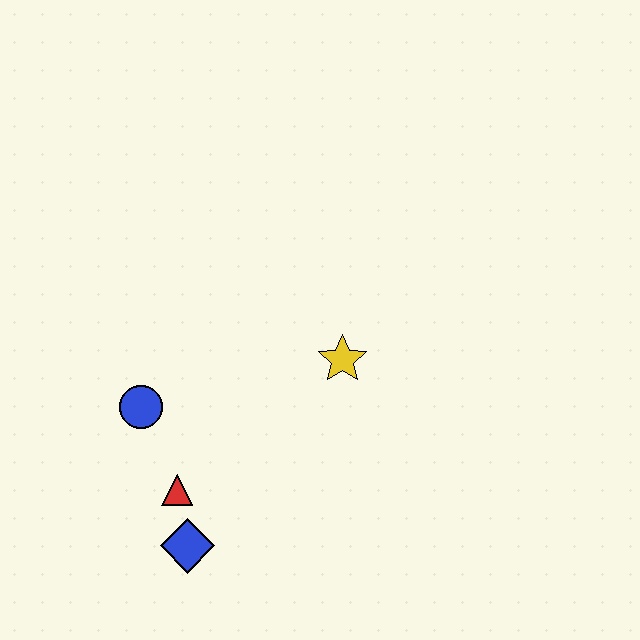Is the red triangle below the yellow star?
Yes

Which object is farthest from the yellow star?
The blue diamond is farthest from the yellow star.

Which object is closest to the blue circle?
The red triangle is closest to the blue circle.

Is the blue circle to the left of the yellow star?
Yes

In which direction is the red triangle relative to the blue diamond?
The red triangle is above the blue diamond.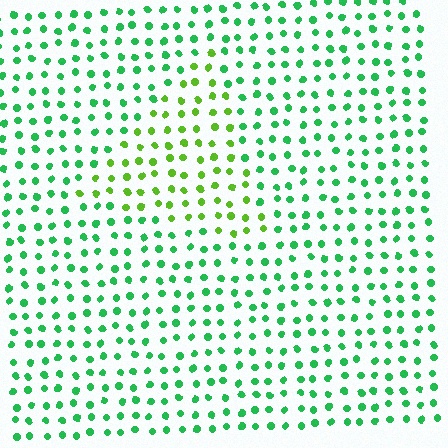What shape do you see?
I see a triangle.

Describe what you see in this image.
The image is filled with small green elements in a uniform arrangement. A triangle-shaped region is visible where the elements are tinted to a slightly different hue, forming a subtle color boundary.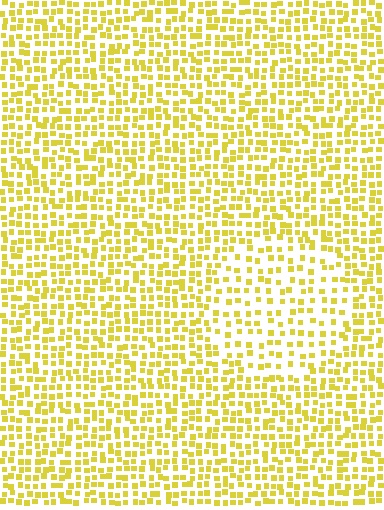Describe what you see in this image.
The image contains small yellow elements arranged at two different densities. A circle-shaped region is visible where the elements are less densely packed than the surrounding area.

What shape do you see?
I see a circle.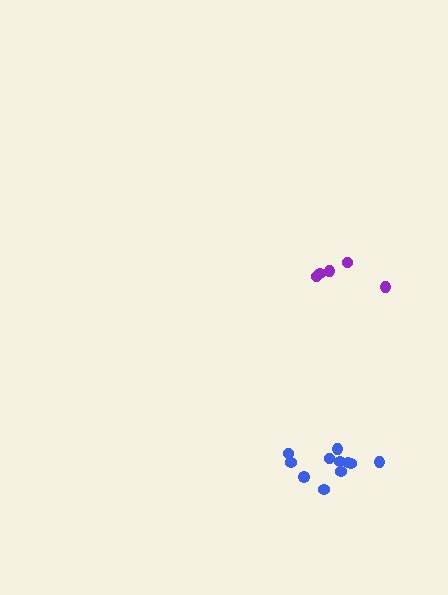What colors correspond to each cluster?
The clusters are colored: purple, blue.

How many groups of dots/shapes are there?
There are 2 groups.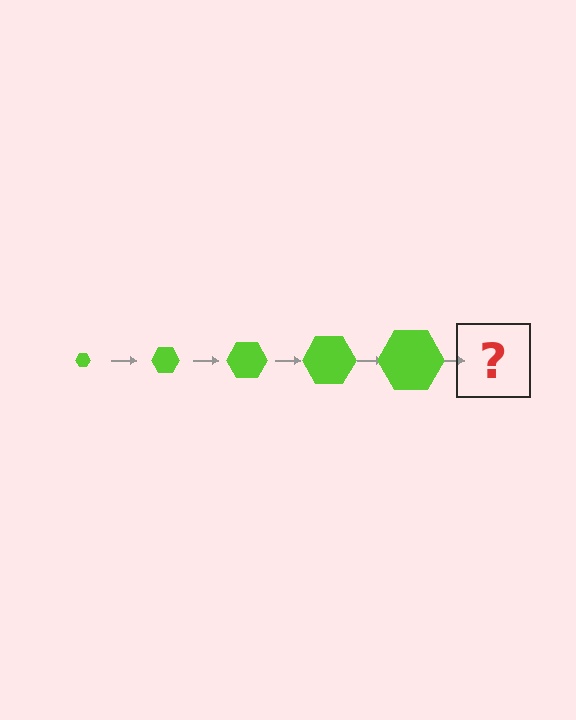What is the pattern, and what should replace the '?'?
The pattern is that the hexagon gets progressively larger each step. The '?' should be a lime hexagon, larger than the previous one.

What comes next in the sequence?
The next element should be a lime hexagon, larger than the previous one.